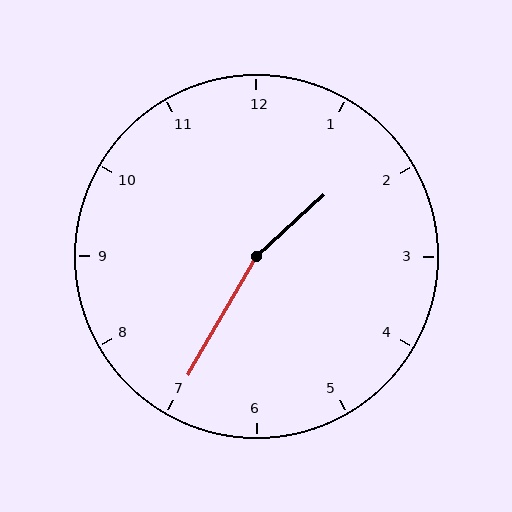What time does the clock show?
1:35.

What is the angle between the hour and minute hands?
Approximately 162 degrees.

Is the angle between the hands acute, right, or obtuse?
It is obtuse.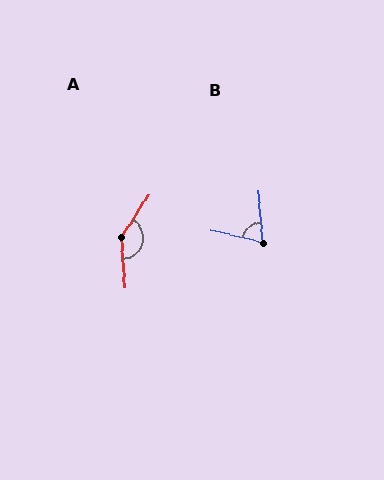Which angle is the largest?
A, at approximately 143 degrees.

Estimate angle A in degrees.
Approximately 143 degrees.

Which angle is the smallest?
B, at approximately 72 degrees.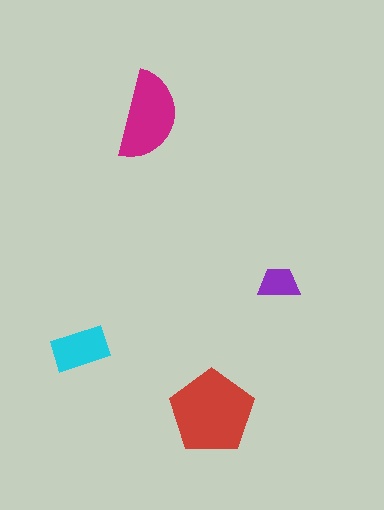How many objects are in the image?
There are 4 objects in the image.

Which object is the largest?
The red pentagon.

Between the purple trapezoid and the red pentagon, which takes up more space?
The red pentagon.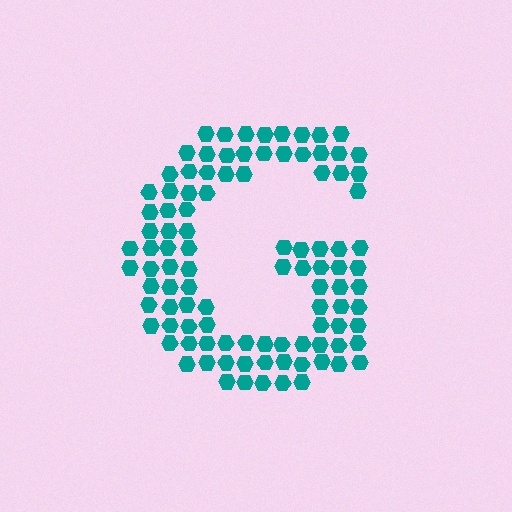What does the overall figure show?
The overall figure shows the letter G.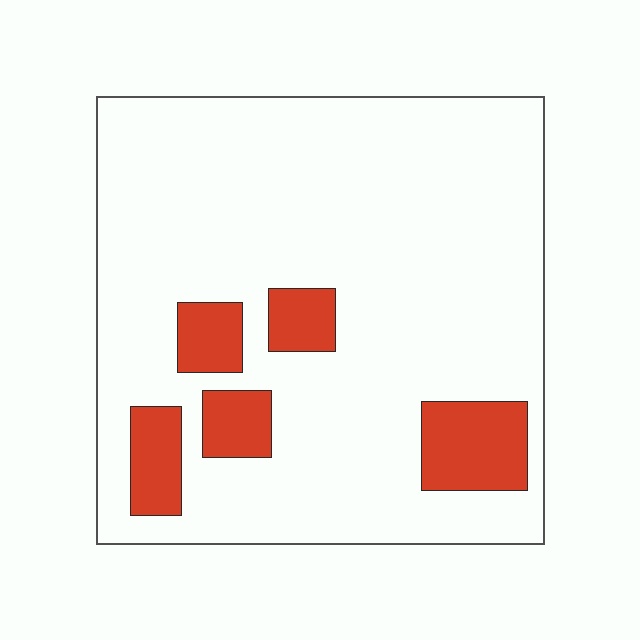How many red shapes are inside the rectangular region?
5.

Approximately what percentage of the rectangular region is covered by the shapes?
Approximately 15%.